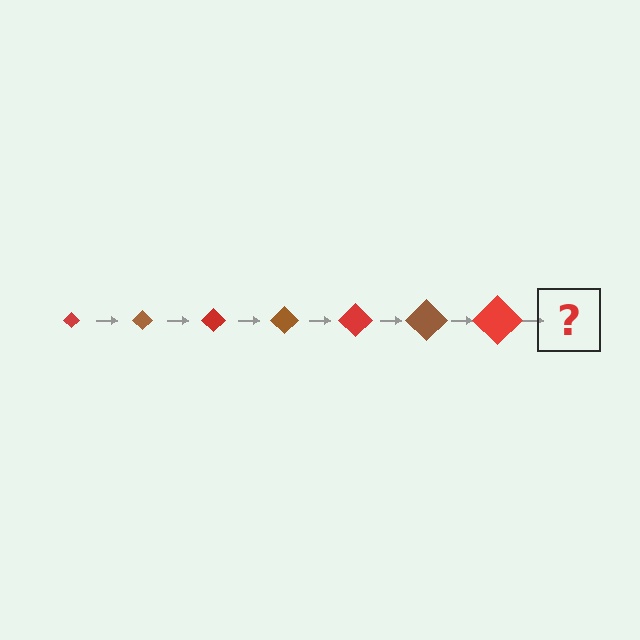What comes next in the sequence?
The next element should be a brown diamond, larger than the previous one.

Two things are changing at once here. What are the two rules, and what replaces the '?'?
The two rules are that the diamond grows larger each step and the color cycles through red and brown. The '?' should be a brown diamond, larger than the previous one.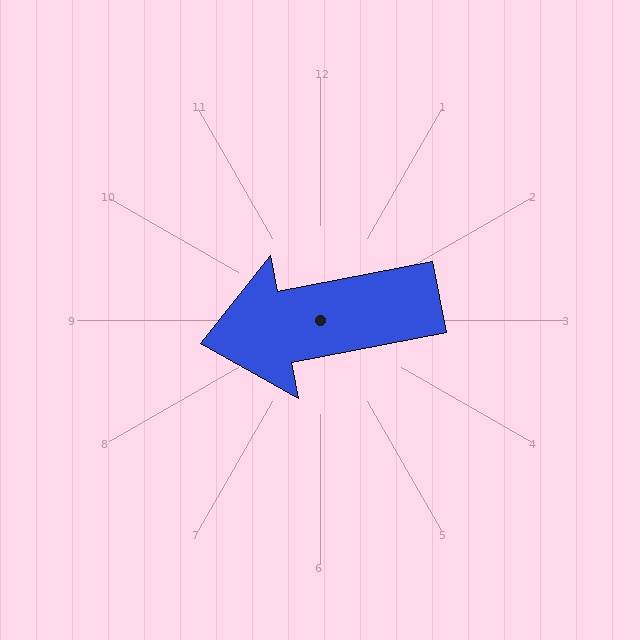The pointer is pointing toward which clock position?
Roughly 9 o'clock.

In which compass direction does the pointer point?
West.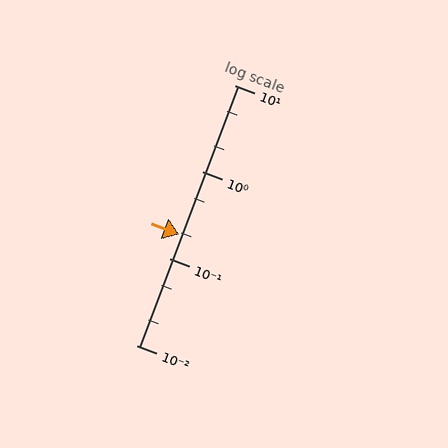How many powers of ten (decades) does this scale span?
The scale spans 3 decades, from 0.01 to 10.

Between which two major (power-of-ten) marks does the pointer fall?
The pointer is between 0.1 and 1.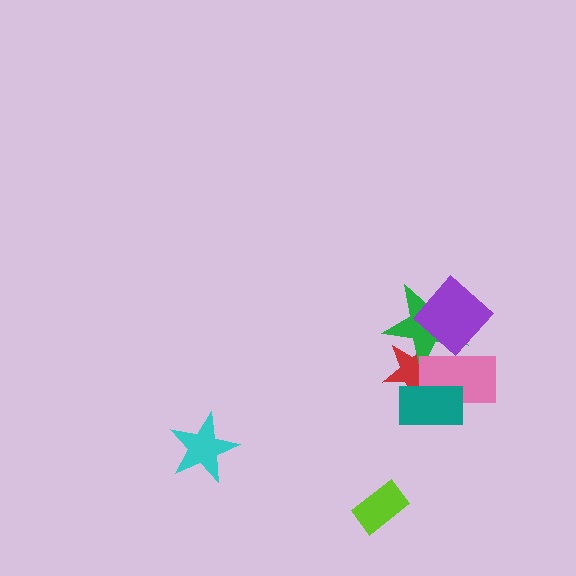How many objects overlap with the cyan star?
0 objects overlap with the cyan star.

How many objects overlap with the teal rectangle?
2 objects overlap with the teal rectangle.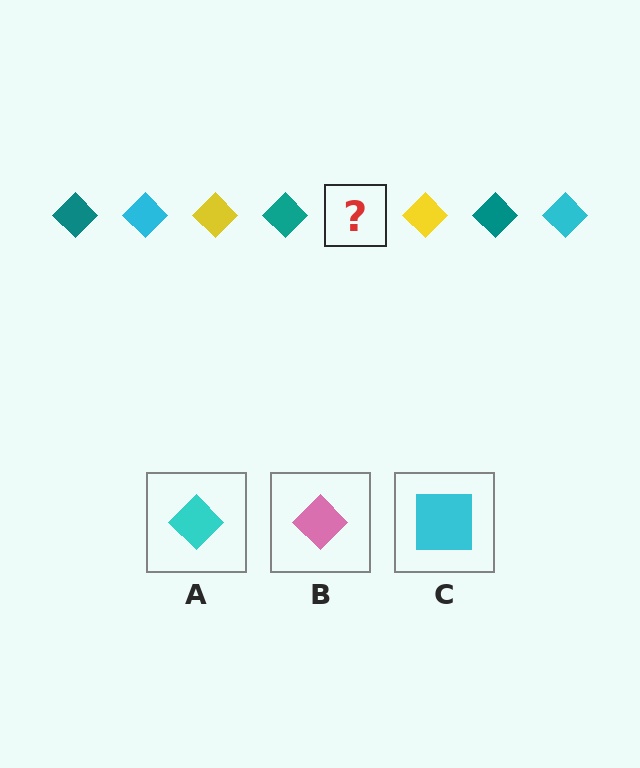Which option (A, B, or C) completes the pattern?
A.